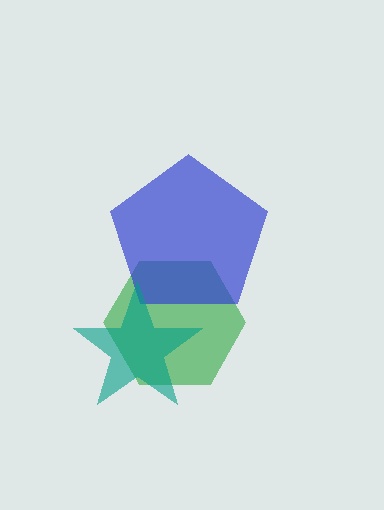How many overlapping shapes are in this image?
There are 3 overlapping shapes in the image.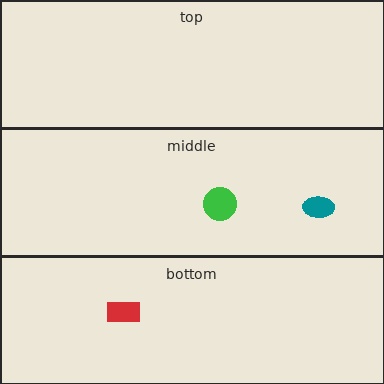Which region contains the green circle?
The middle region.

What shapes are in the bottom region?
The red rectangle.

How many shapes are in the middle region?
2.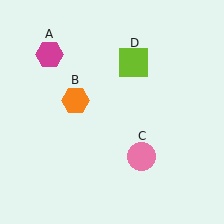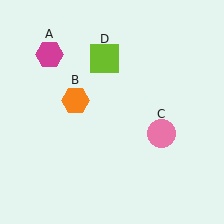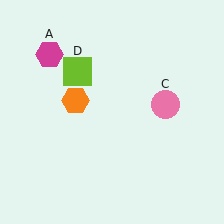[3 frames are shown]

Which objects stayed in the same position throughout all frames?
Magenta hexagon (object A) and orange hexagon (object B) remained stationary.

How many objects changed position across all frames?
2 objects changed position: pink circle (object C), lime square (object D).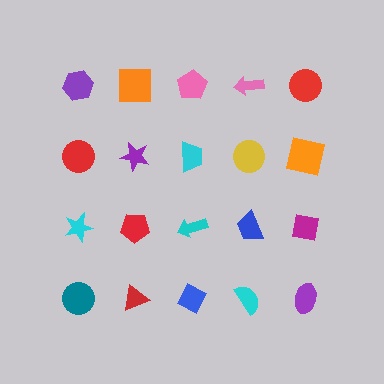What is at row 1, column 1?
A purple hexagon.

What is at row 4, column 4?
A cyan semicircle.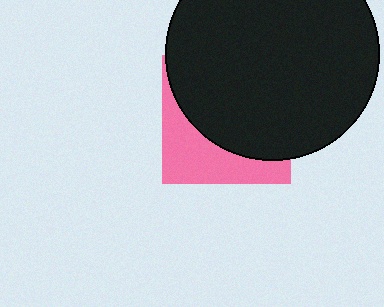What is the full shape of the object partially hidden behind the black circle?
The partially hidden object is a pink square.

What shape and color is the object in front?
The object in front is a black circle.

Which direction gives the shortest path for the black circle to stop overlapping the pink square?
Moving up gives the shortest separation.